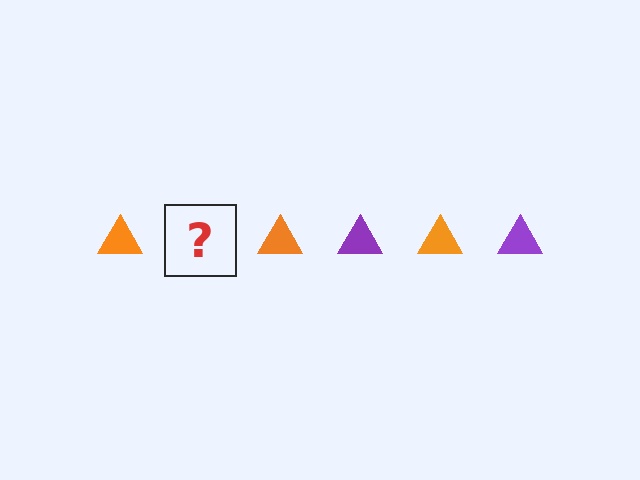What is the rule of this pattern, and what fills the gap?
The rule is that the pattern cycles through orange, purple triangles. The gap should be filled with a purple triangle.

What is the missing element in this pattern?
The missing element is a purple triangle.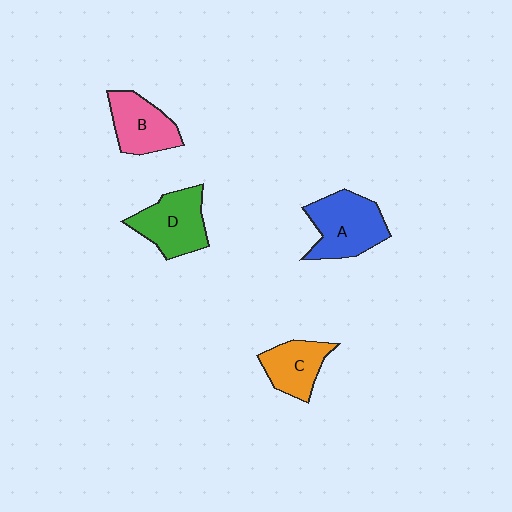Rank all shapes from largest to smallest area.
From largest to smallest: A (blue), D (green), B (pink), C (orange).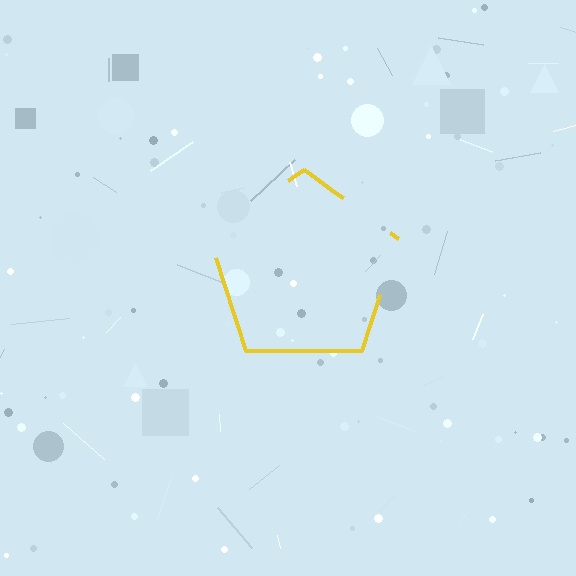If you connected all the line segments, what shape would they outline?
They would outline a pentagon.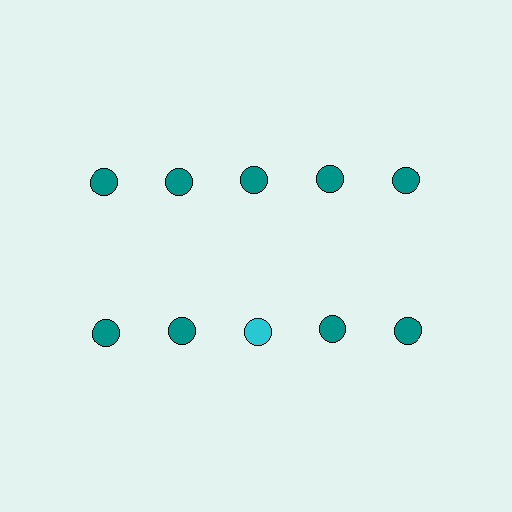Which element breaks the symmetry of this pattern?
The cyan circle in the second row, center column breaks the symmetry. All other shapes are teal circles.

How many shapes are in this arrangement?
There are 10 shapes arranged in a grid pattern.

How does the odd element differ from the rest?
It has a different color: cyan instead of teal.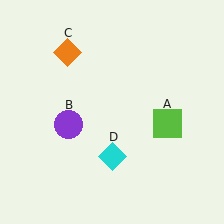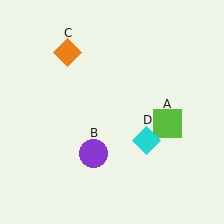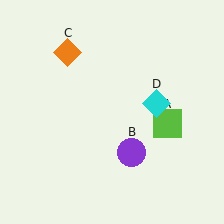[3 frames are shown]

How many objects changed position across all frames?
2 objects changed position: purple circle (object B), cyan diamond (object D).